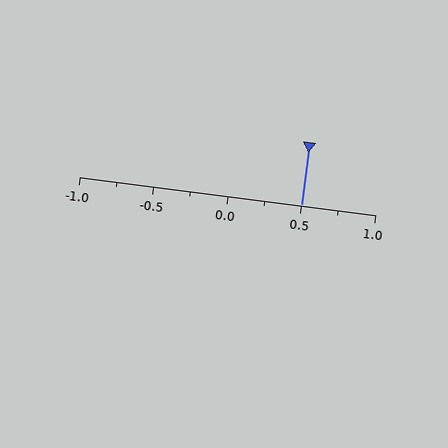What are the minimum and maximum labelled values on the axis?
The axis runs from -1.0 to 1.0.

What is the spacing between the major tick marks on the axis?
The major ticks are spaced 0.5 apart.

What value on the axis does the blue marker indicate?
The marker indicates approximately 0.5.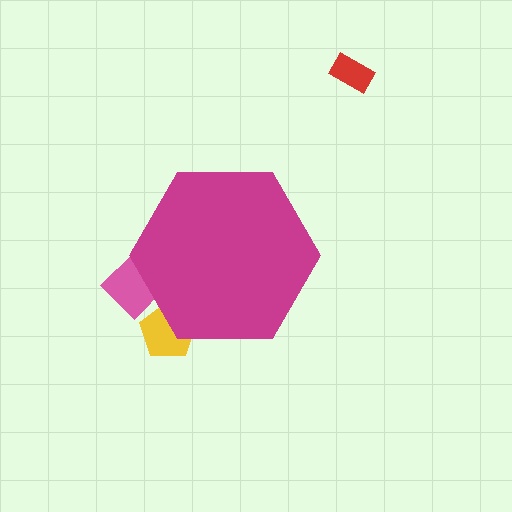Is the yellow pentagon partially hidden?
Yes, the yellow pentagon is partially hidden behind the magenta hexagon.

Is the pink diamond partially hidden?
Yes, the pink diamond is partially hidden behind the magenta hexagon.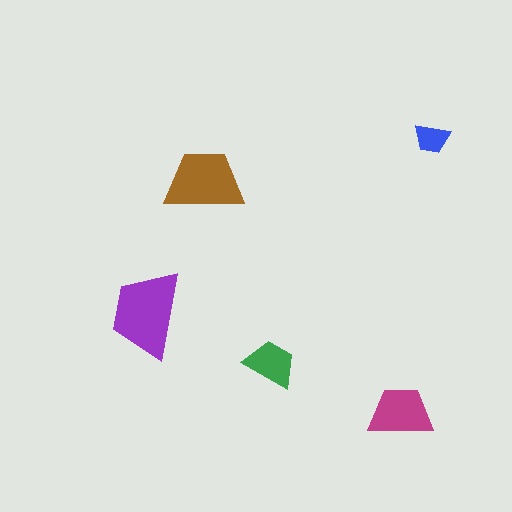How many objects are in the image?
There are 5 objects in the image.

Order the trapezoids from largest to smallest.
the purple one, the brown one, the magenta one, the green one, the blue one.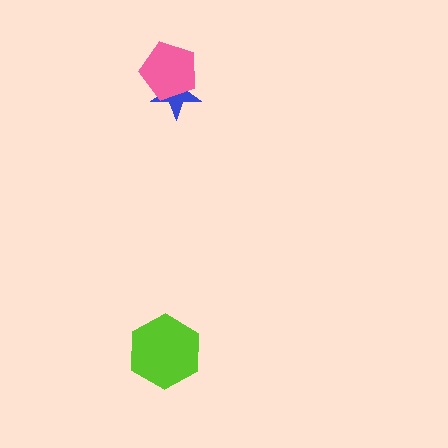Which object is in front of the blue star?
The pink pentagon is in front of the blue star.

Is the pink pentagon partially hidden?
No, no other shape covers it.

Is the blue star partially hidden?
Yes, it is partially covered by another shape.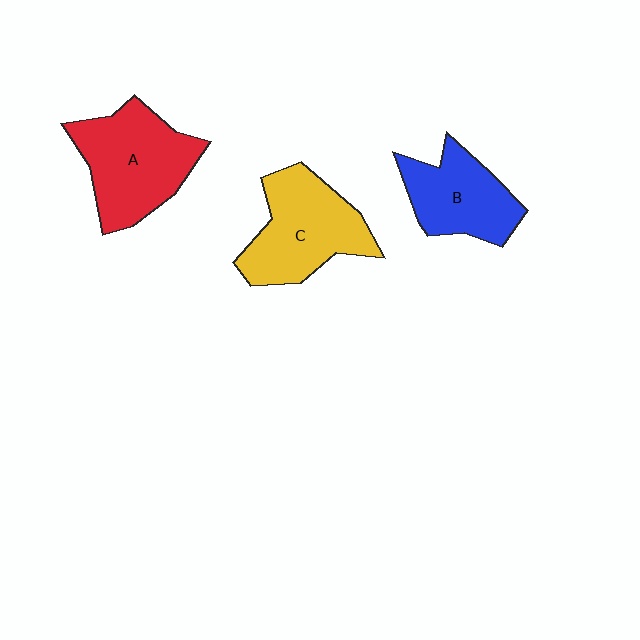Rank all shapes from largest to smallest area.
From largest to smallest: A (red), C (yellow), B (blue).